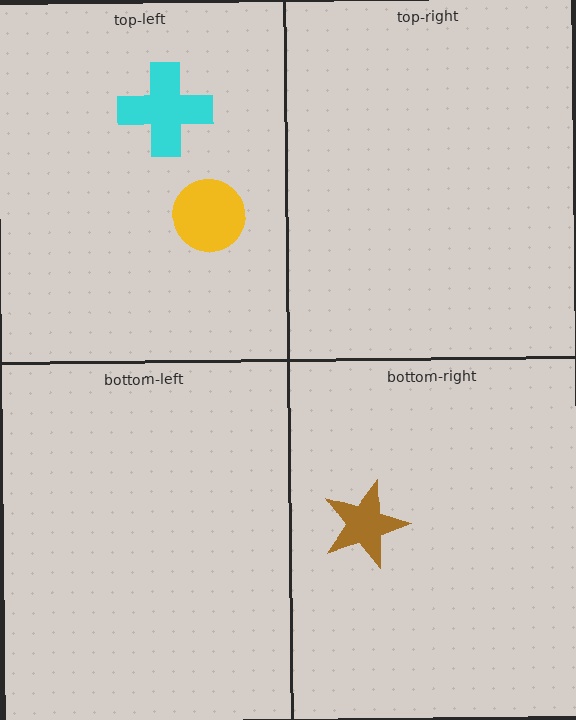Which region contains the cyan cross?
The top-left region.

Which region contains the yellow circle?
The top-left region.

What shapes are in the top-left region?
The yellow circle, the cyan cross.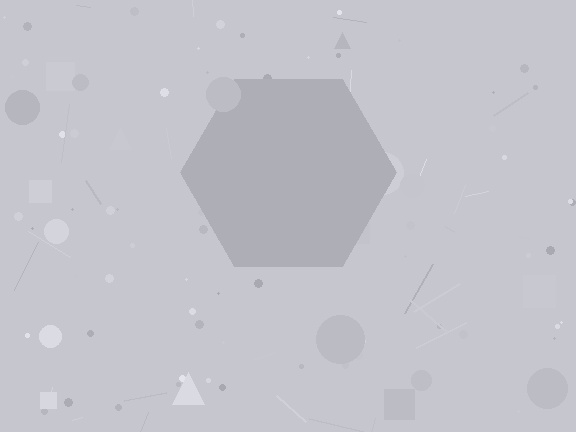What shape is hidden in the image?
A hexagon is hidden in the image.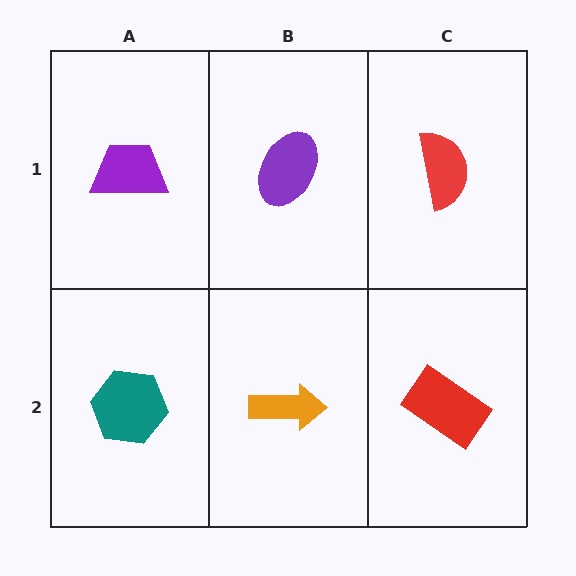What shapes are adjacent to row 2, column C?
A red semicircle (row 1, column C), an orange arrow (row 2, column B).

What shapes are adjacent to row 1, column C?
A red rectangle (row 2, column C), a purple ellipse (row 1, column B).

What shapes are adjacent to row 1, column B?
An orange arrow (row 2, column B), a purple trapezoid (row 1, column A), a red semicircle (row 1, column C).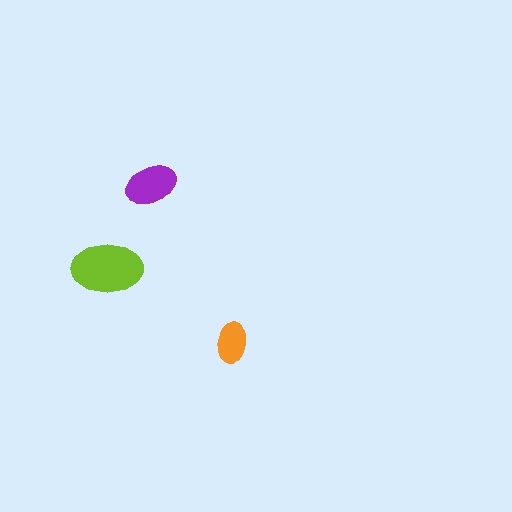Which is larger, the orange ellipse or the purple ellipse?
The purple one.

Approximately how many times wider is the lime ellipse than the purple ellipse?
About 1.5 times wider.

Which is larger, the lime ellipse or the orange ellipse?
The lime one.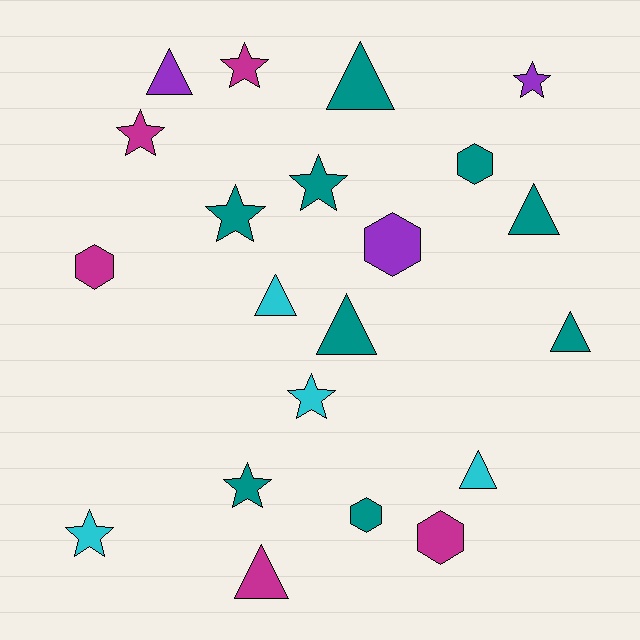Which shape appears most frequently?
Triangle, with 8 objects.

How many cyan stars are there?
There are 2 cyan stars.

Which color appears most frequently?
Teal, with 9 objects.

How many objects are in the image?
There are 21 objects.